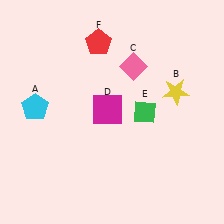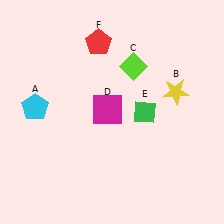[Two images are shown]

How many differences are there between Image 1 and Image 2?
There is 1 difference between the two images.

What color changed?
The diamond (C) changed from pink in Image 1 to lime in Image 2.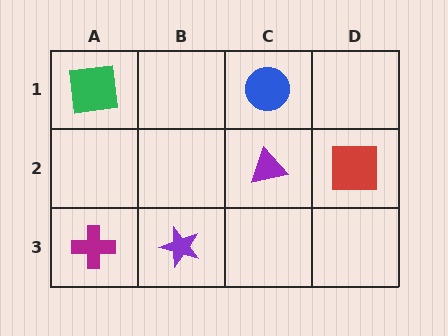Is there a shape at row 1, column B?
No, that cell is empty.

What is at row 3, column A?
A magenta cross.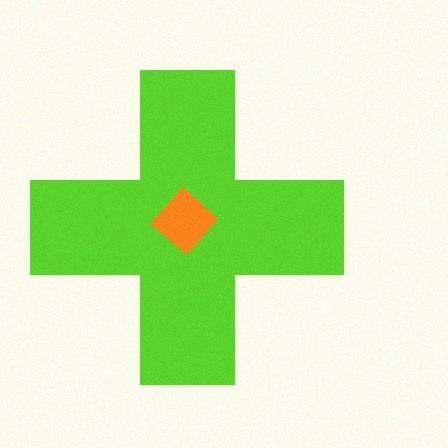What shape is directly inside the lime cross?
The orange diamond.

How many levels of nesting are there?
2.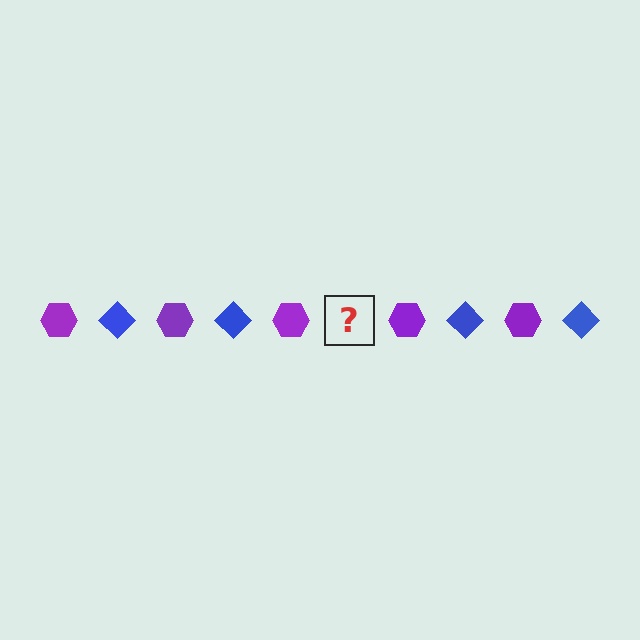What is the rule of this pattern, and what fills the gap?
The rule is that the pattern alternates between purple hexagon and blue diamond. The gap should be filled with a blue diamond.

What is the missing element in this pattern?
The missing element is a blue diamond.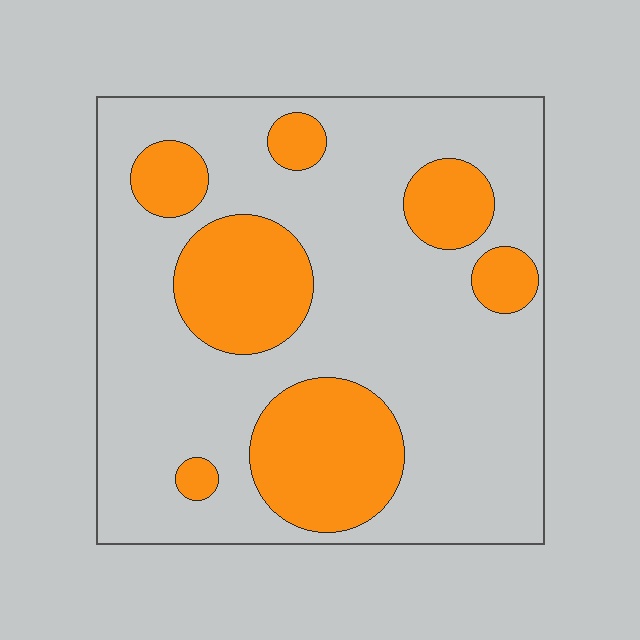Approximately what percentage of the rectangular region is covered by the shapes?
Approximately 25%.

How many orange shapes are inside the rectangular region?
7.